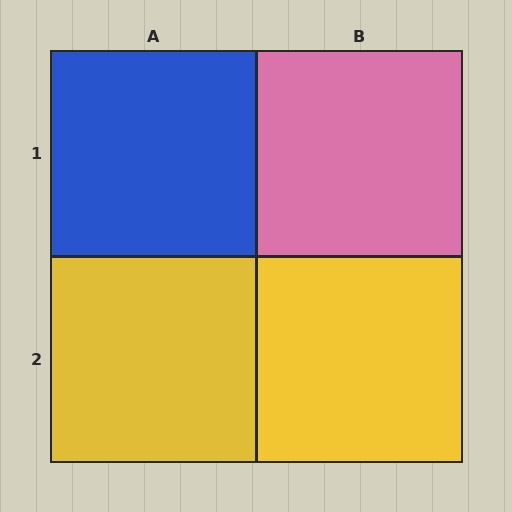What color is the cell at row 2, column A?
Yellow.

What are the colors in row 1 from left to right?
Blue, pink.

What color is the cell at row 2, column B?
Yellow.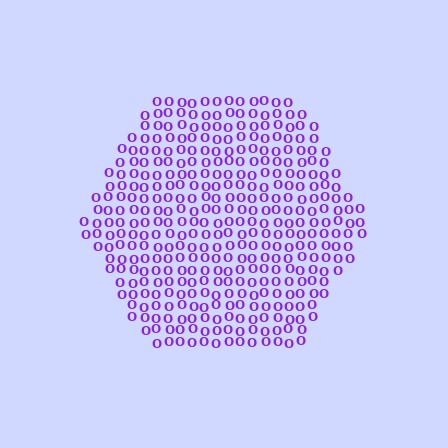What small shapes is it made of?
It is made of small letter O's.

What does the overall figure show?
The overall figure shows a hexagon.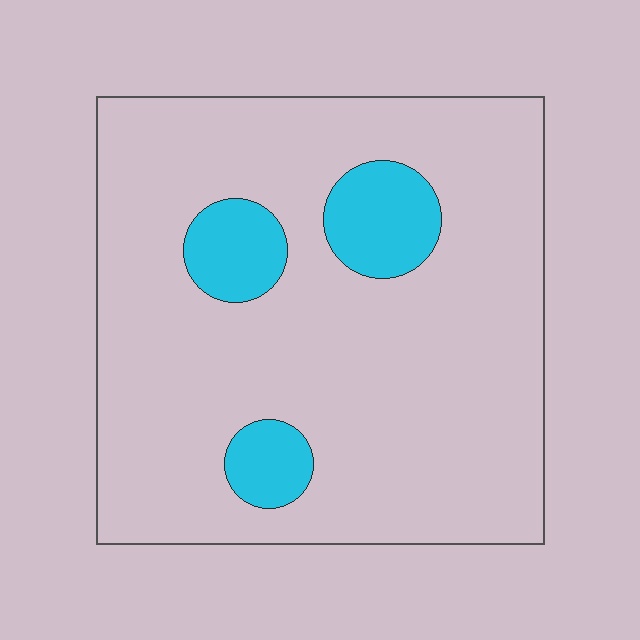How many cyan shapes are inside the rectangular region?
3.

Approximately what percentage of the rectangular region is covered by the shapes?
Approximately 15%.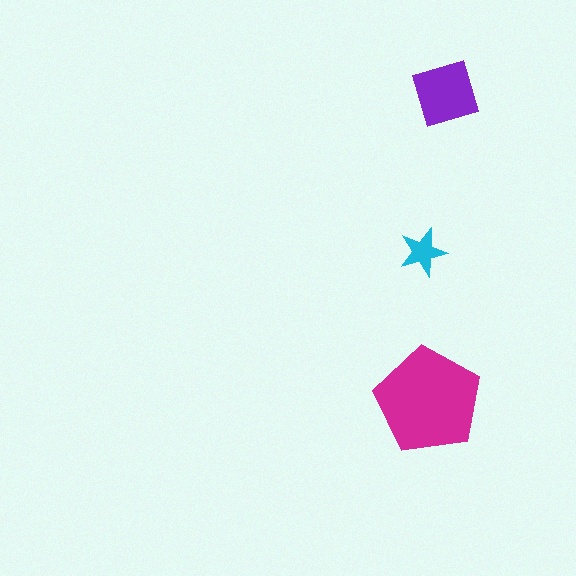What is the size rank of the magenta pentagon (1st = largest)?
1st.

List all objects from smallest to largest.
The cyan star, the purple diamond, the magenta pentagon.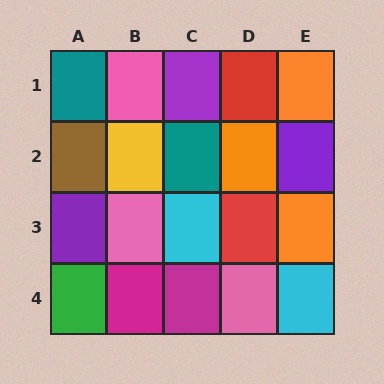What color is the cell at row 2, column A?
Brown.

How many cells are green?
1 cell is green.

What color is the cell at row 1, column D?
Red.